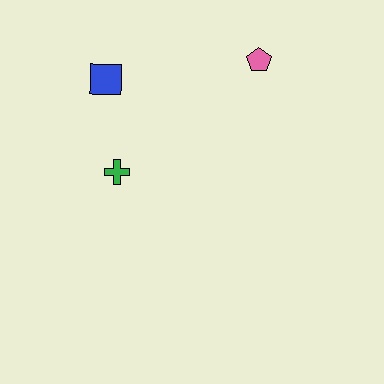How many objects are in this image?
There are 3 objects.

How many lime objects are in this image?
There are no lime objects.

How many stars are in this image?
There are no stars.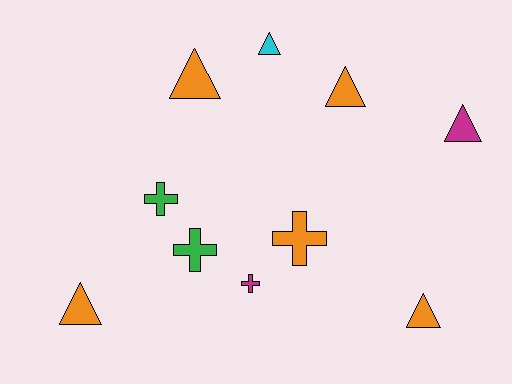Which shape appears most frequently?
Triangle, with 6 objects.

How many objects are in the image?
There are 10 objects.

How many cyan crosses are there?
There are no cyan crosses.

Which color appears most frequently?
Orange, with 5 objects.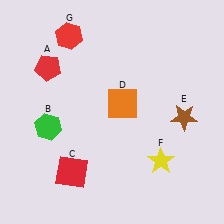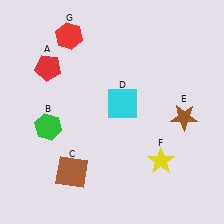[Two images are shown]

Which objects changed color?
C changed from red to brown. D changed from orange to cyan.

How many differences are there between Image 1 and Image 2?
There are 2 differences between the two images.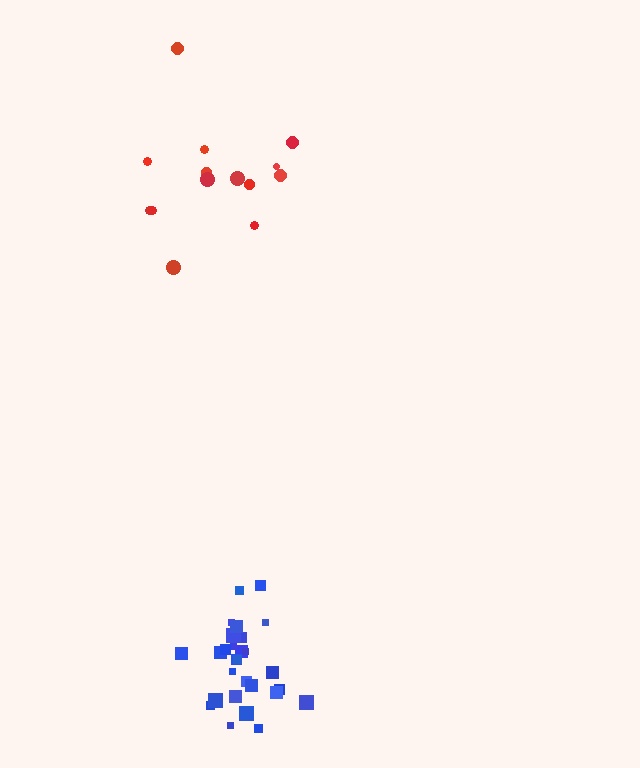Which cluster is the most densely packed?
Blue.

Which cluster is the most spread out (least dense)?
Red.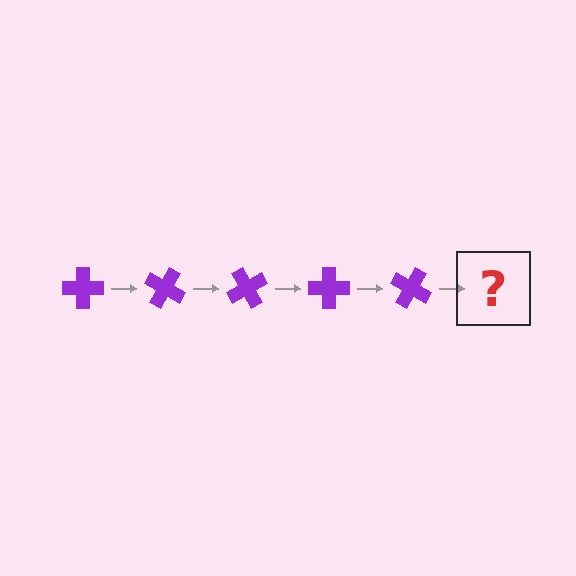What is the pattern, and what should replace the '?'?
The pattern is that the cross rotates 30 degrees each step. The '?' should be a purple cross rotated 150 degrees.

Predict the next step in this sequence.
The next step is a purple cross rotated 150 degrees.